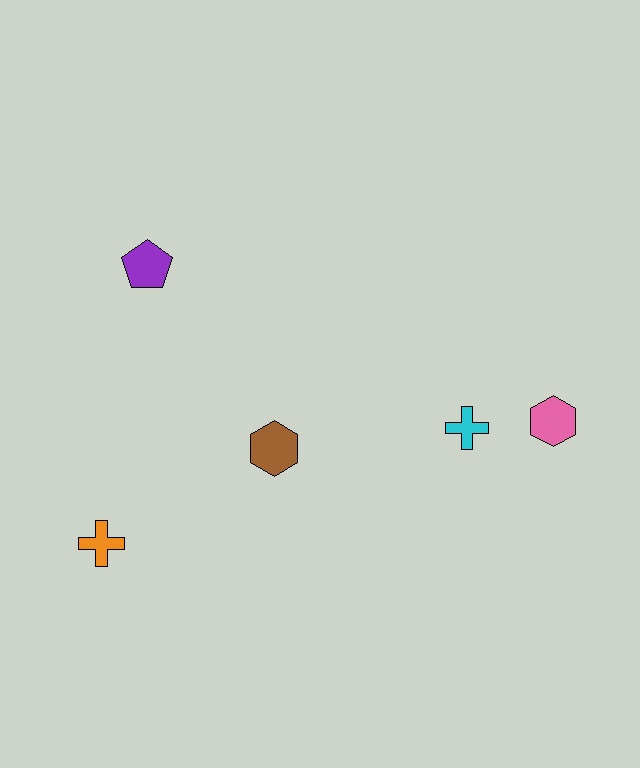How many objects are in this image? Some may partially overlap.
There are 5 objects.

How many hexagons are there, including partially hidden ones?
There are 2 hexagons.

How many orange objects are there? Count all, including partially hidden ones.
There is 1 orange object.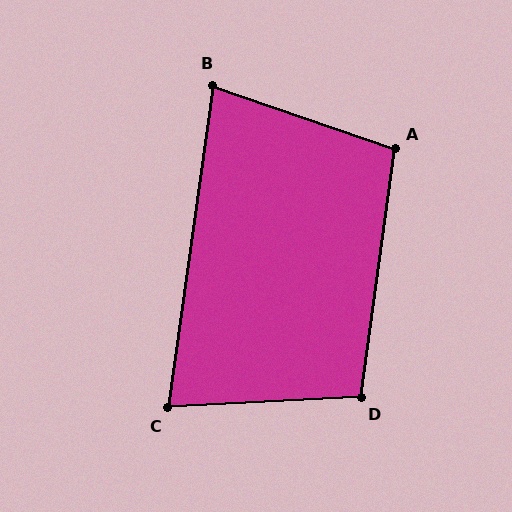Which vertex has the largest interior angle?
A, at approximately 101 degrees.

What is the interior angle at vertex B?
Approximately 79 degrees (acute).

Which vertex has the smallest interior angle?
C, at approximately 79 degrees.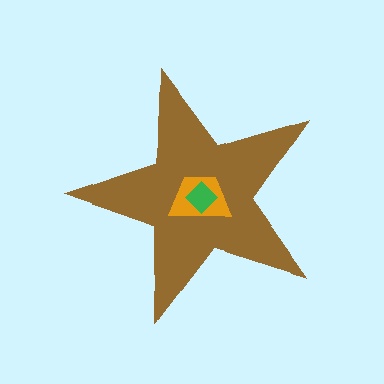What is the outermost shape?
The brown star.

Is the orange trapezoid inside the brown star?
Yes.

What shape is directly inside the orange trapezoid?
The green diamond.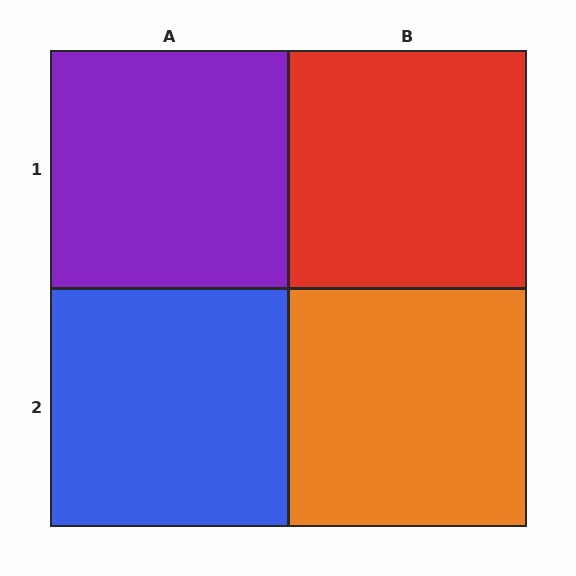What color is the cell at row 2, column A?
Blue.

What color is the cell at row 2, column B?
Orange.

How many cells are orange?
1 cell is orange.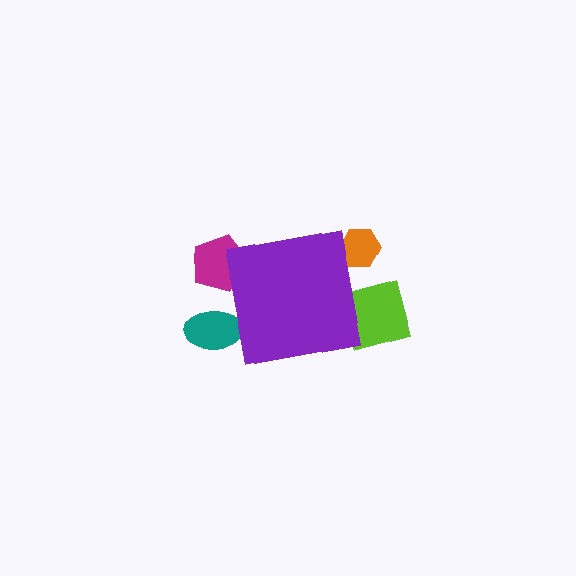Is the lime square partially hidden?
Yes, the lime square is partially hidden behind the purple square.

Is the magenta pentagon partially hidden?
Yes, the magenta pentagon is partially hidden behind the purple square.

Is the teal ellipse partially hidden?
Yes, the teal ellipse is partially hidden behind the purple square.